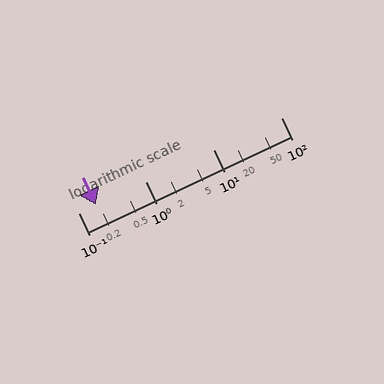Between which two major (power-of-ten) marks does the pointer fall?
The pointer is between 0.1 and 1.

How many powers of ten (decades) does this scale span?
The scale spans 3 decades, from 0.1 to 100.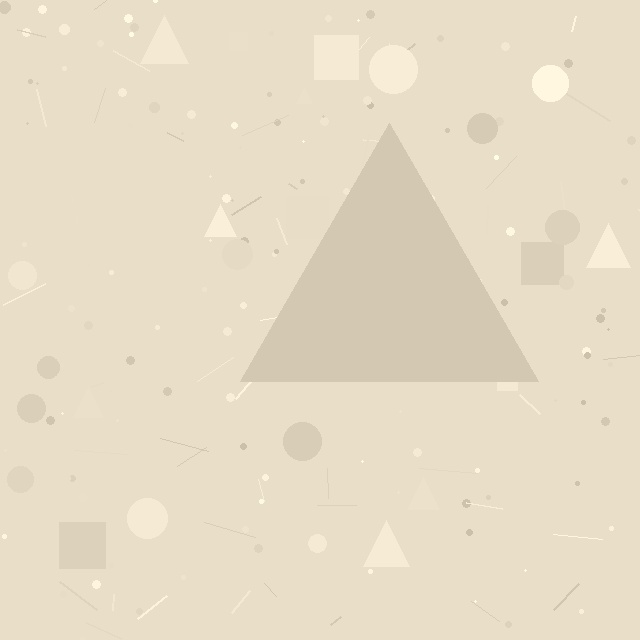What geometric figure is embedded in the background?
A triangle is embedded in the background.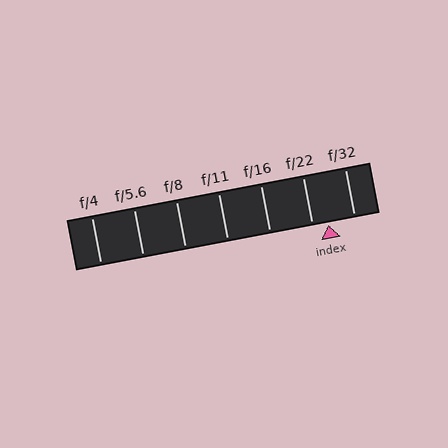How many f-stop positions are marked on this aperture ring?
There are 7 f-stop positions marked.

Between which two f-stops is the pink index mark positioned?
The index mark is between f/22 and f/32.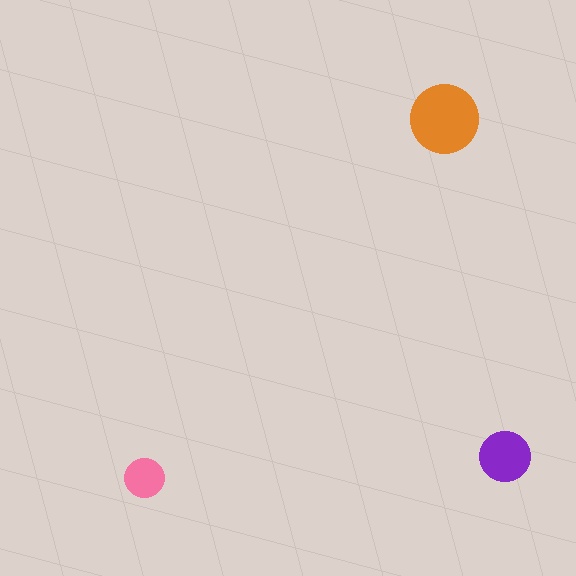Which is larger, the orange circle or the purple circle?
The orange one.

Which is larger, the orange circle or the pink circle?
The orange one.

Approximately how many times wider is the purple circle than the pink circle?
About 1.5 times wider.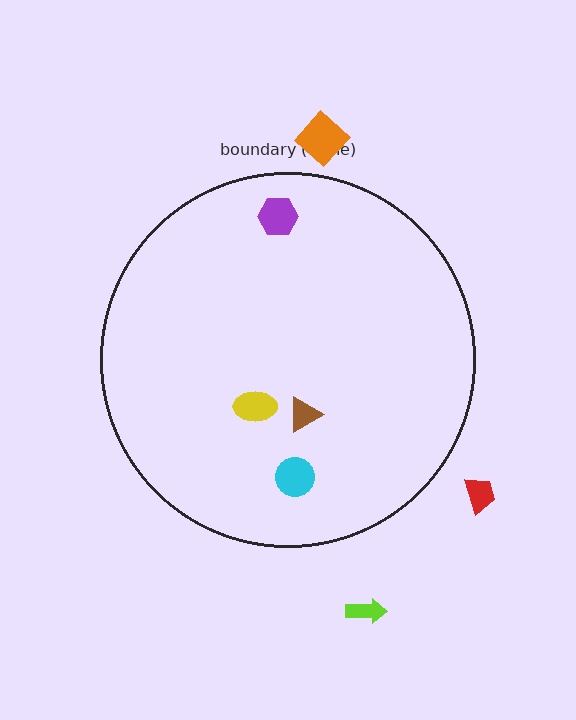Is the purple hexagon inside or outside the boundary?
Inside.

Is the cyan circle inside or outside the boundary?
Inside.